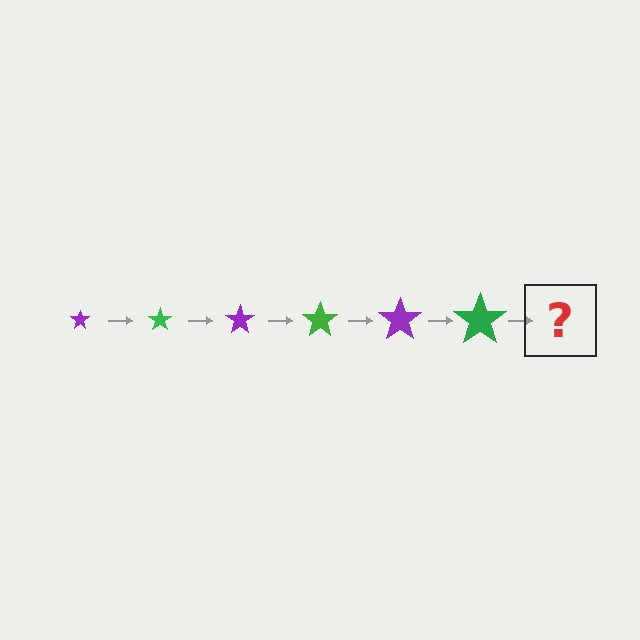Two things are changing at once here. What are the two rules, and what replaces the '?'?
The two rules are that the star grows larger each step and the color cycles through purple and green. The '?' should be a purple star, larger than the previous one.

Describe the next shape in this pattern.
It should be a purple star, larger than the previous one.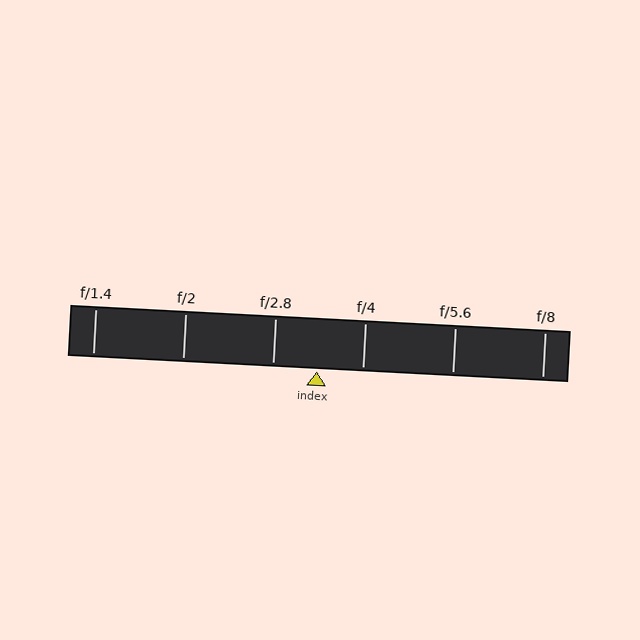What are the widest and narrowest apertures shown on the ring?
The widest aperture shown is f/1.4 and the narrowest is f/8.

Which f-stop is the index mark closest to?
The index mark is closest to f/2.8.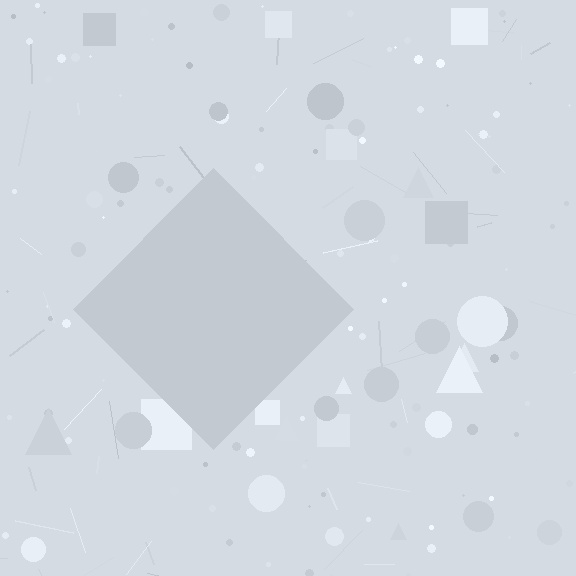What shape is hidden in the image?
A diamond is hidden in the image.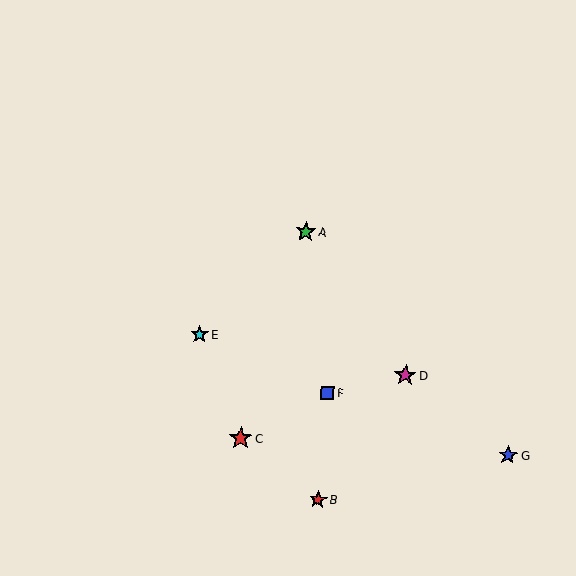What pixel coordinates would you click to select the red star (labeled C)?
Click at (241, 438) to select the red star C.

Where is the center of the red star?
The center of the red star is at (318, 499).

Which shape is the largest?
The red star (labeled C) is the largest.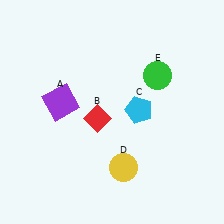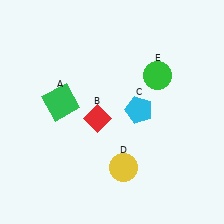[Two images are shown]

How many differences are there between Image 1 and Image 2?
There is 1 difference between the two images.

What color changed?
The square (A) changed from purple in Image 1 to green in Image 2.